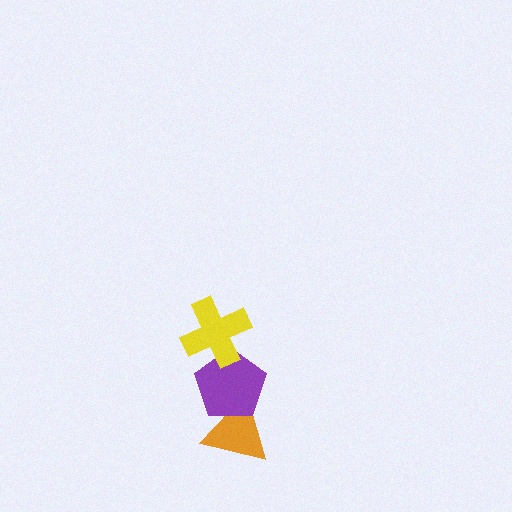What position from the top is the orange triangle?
The orange triangle is 3rd from the top.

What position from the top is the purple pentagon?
The purple pentagon is 2nd from the top.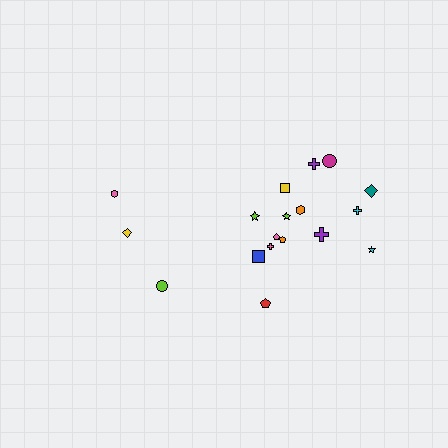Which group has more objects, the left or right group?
The right group.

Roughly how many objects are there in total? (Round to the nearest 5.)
Roughly 20 objects in total.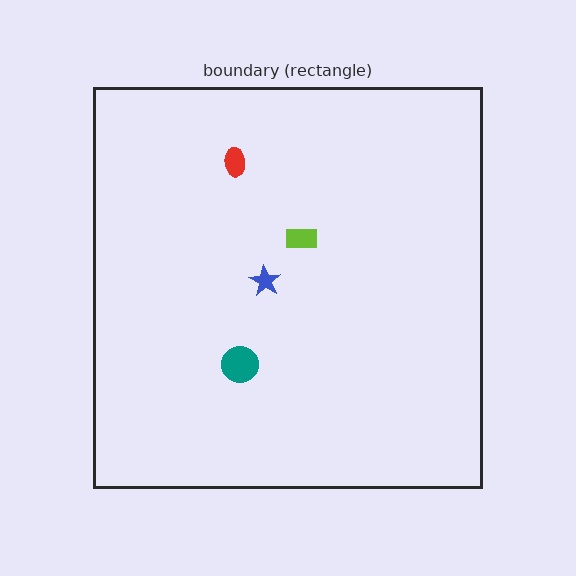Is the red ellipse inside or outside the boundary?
Inside.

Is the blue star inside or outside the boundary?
Inside.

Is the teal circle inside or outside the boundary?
Inside.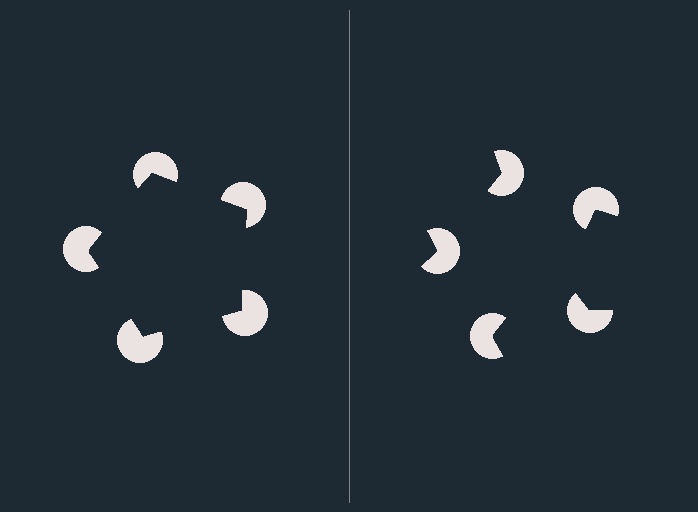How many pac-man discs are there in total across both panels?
10 — 5 on each side.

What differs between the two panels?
The pac-man discs are positioned identically on both sides; only the wedge orientations differ. On the left they align to a pentagon; on the right they are misaligned.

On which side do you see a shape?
An illusory pentagon appears on the left side. On the right side the wedge cuts are rotated, so no coherent shape forms.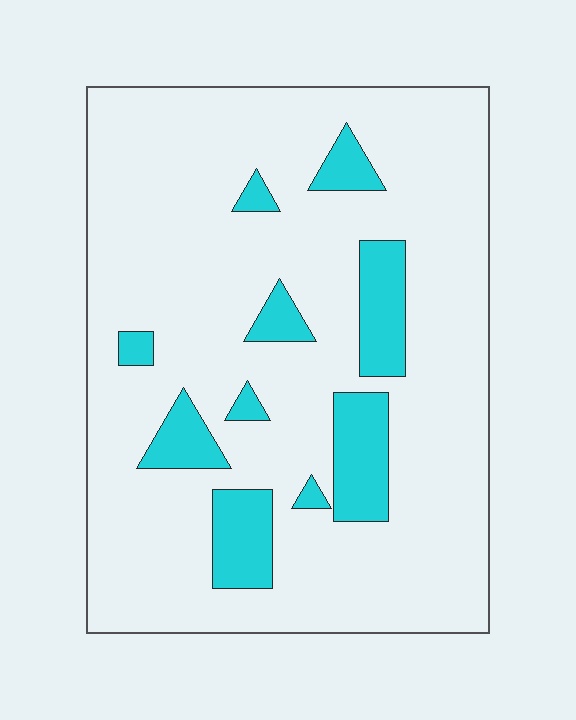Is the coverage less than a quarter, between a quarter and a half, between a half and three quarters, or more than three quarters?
Less than a quarter.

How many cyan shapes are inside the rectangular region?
10.